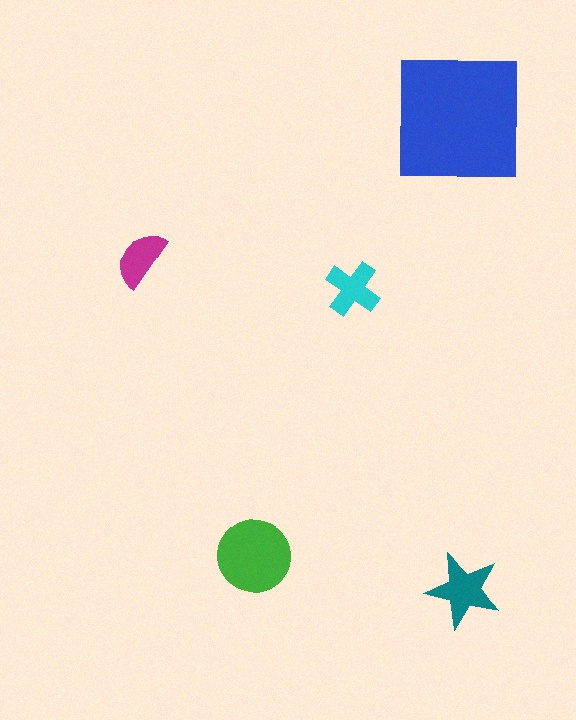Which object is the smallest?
The magenta semicircle.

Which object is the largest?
The blue square.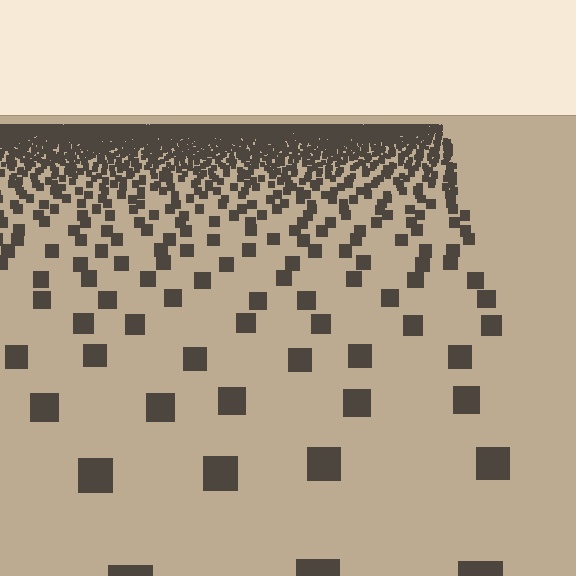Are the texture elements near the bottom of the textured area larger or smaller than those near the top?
Larger. Near the bottom, elements are closer to the viewer and appear at a bigger on-screen size.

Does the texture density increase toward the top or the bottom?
Density increases toward the top.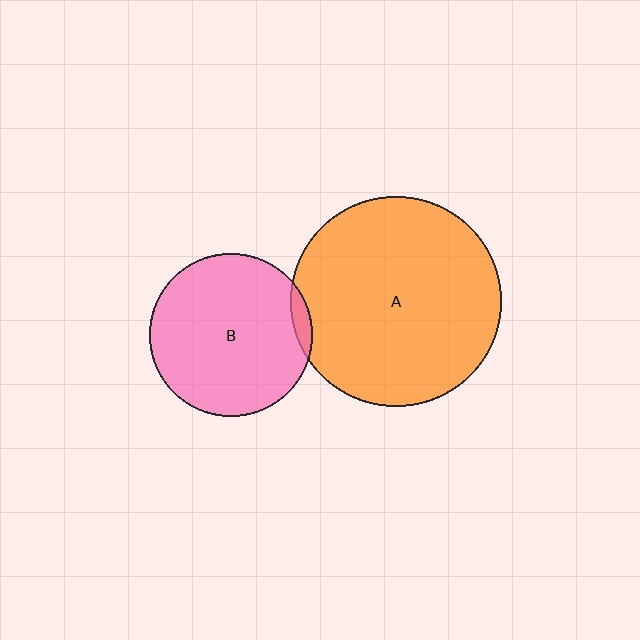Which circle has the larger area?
Circle A (orange).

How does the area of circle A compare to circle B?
Approximately 1.7 times.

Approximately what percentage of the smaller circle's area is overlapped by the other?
Approximately 5%.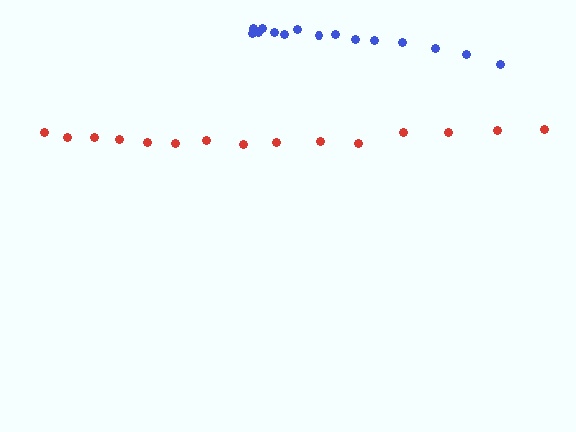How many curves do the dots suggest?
There are 2 distinct paths.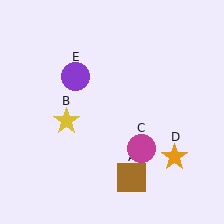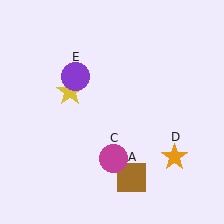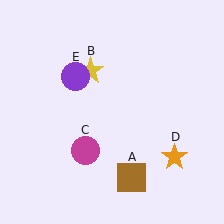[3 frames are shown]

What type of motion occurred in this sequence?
The yellow star (object B), magenta circle (object C) rotated clockwise around the center of the scene.